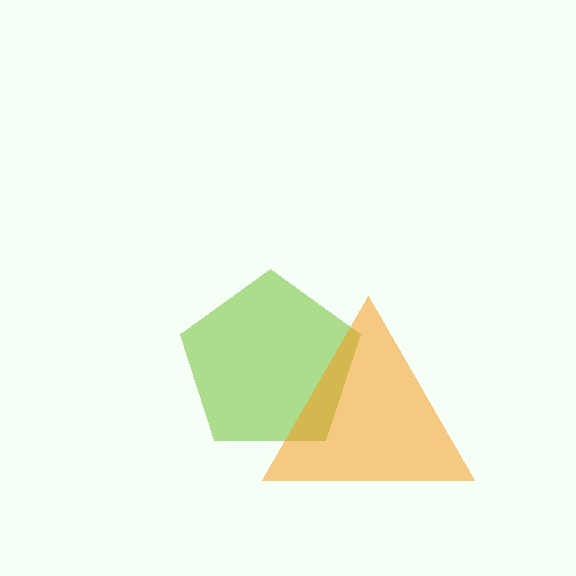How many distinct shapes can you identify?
There are 2 distinct shapes: a lime pentagon, an orange triangle.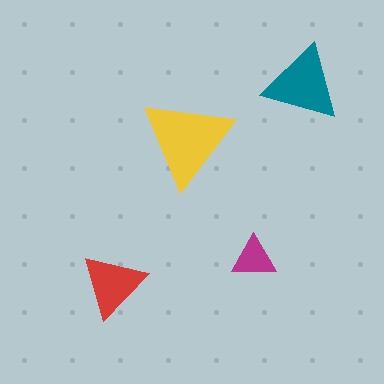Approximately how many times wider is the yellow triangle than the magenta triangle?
About 2 times wider.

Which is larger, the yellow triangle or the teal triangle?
The yellow one.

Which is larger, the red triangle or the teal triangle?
The teal one.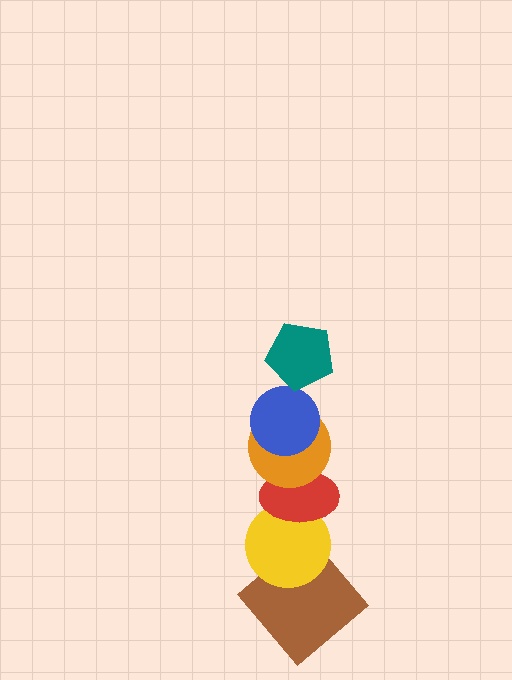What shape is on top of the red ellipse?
The orange circle is on top of the red ellipse.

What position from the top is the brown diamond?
The brown diamond is 6th from the top.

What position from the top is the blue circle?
The blue circle is 2nd from the top.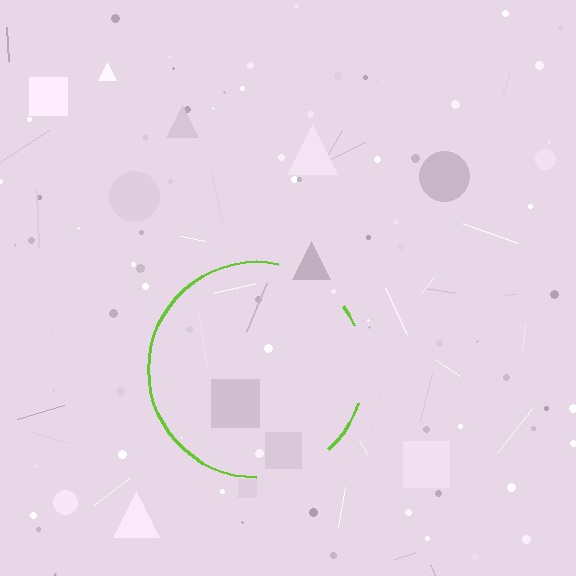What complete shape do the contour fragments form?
The contour fragments form a circle.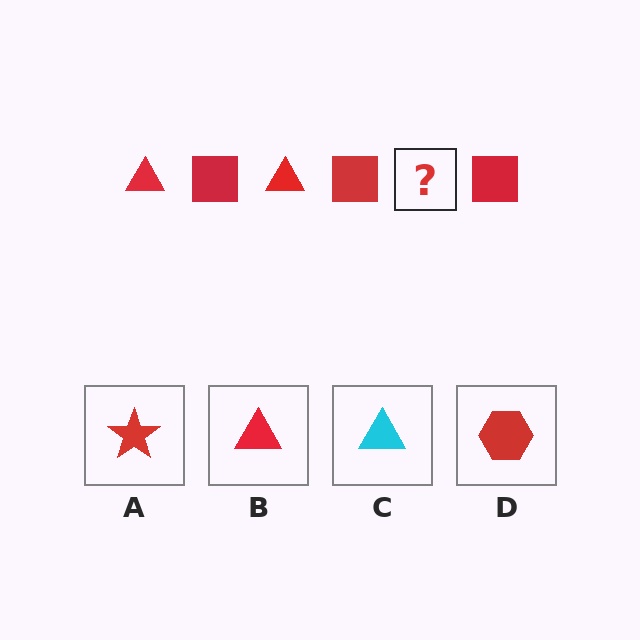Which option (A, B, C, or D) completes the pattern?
B.